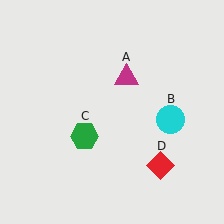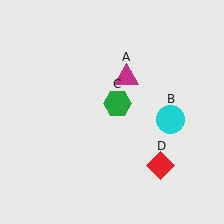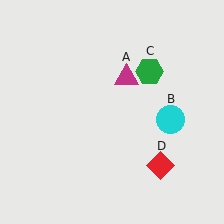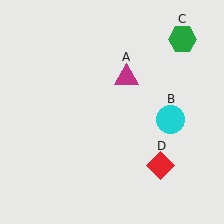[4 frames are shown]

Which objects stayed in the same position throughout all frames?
Magenta triangle (object A) and cyan circle (object B) and red diamond (object D) remained stationary.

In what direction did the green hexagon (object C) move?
The green hexagon (object C) moved up and to the right.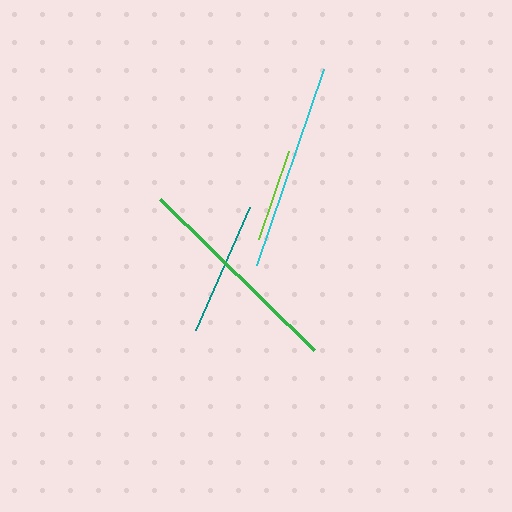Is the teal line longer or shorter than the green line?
The green line is longer than the teal line.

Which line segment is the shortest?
The lime line is the shortest at approximately 93 pixels.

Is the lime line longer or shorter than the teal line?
The teal line is longer than the lime line.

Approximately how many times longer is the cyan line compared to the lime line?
The cyan line is approximately 2.2 times the length of the lime line.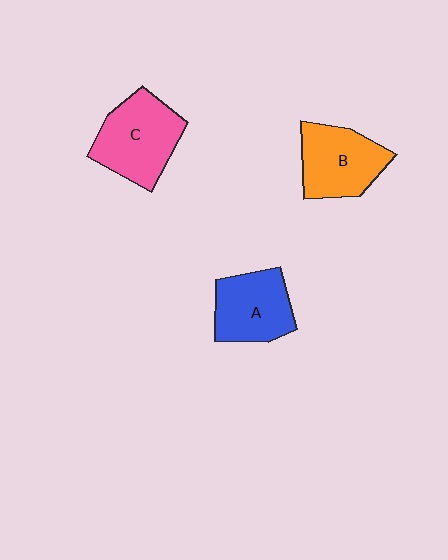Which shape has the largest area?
Shape C (pink).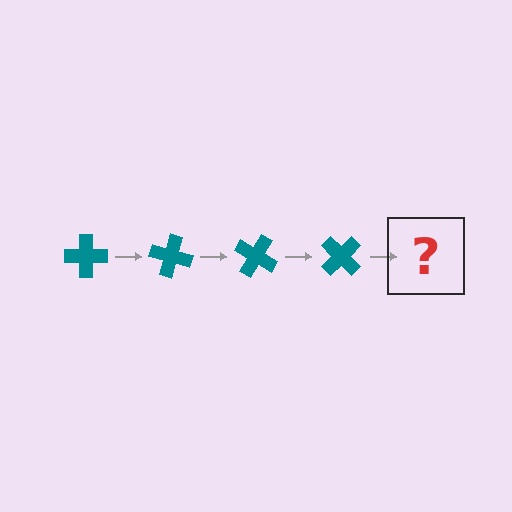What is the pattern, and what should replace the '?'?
The pattern is that the cross rotates 15 degrees each step. The '?' should be a teal cross rotated 60 degrees.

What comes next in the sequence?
The next element should be a teal cross rotated 60 degrees.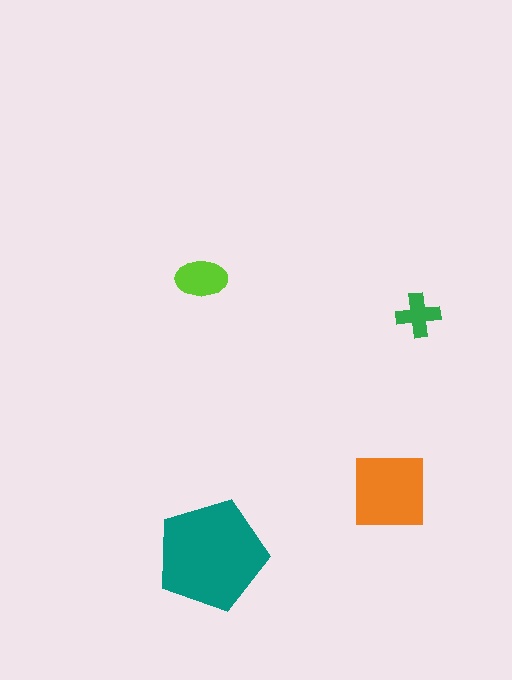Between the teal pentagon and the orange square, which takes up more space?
The teal pentagon.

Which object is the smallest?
The green cross.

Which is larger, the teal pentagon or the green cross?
The teal pentagon.